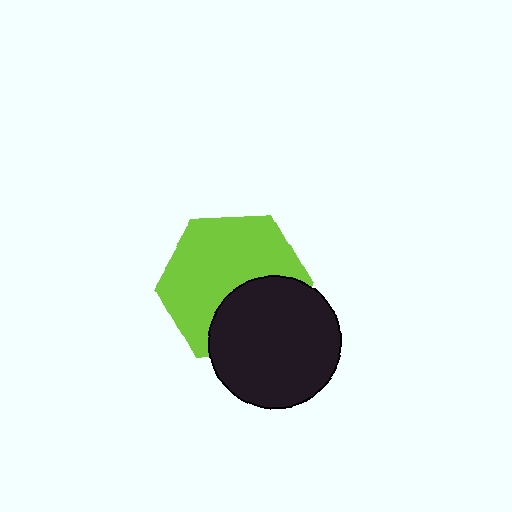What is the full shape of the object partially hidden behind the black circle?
The partially hidden object is a lime hexagon.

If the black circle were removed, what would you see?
You would see the complete lime hexagon.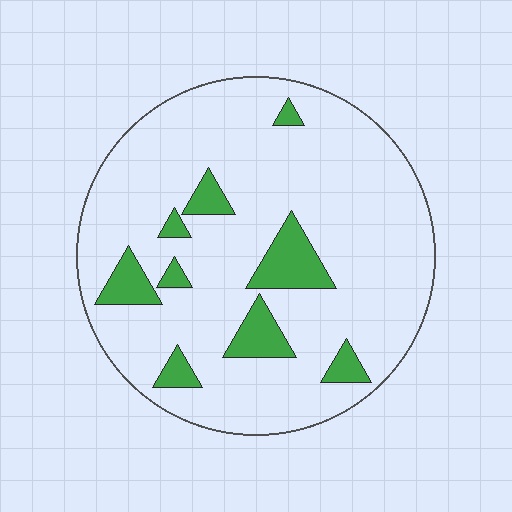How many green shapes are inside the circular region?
9.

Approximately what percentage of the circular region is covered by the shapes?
Approximately 15%.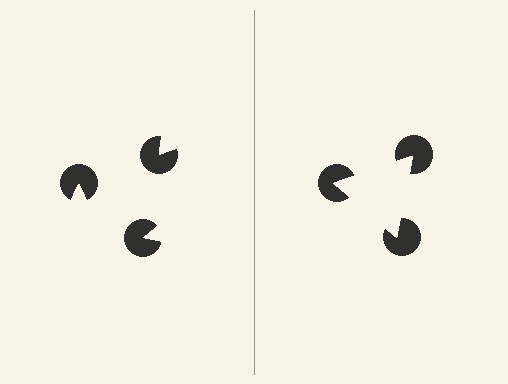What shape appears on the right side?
An illusory triangle.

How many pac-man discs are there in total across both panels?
6 — 3 on each side.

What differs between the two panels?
The pac-man discs are positioned identically on both sides; only the wedge orientations differ. On the right they align to a triangle; on the left they are misaligned.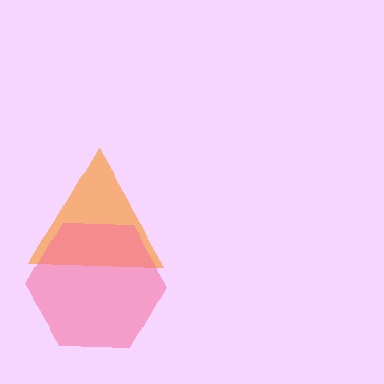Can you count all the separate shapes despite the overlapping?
Yes, there are 2 separate shapes.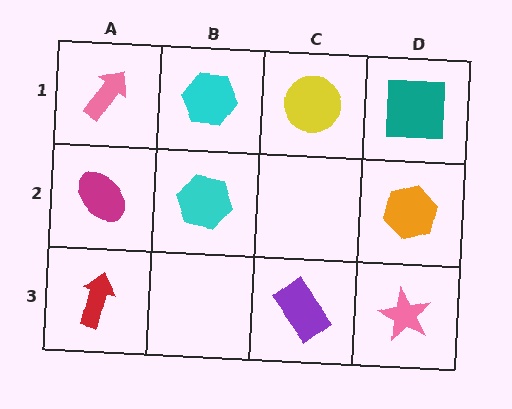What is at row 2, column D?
An orange hexagon.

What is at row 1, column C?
A yellow circle.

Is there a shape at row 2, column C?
No, that cell is empty.